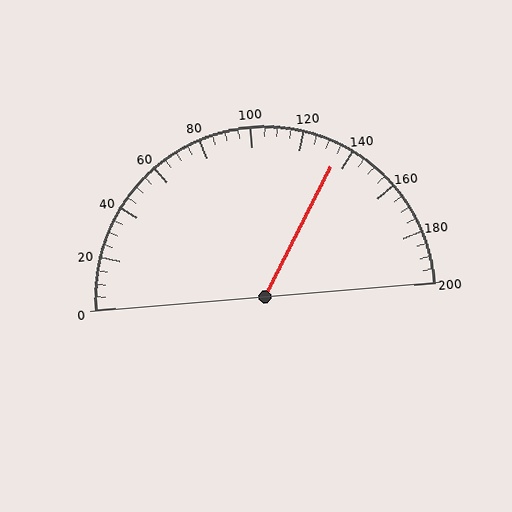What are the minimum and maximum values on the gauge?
The gauge ranges from 0 to 200.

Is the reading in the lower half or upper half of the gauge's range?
The reading is in the upper half of the range (0 to 200).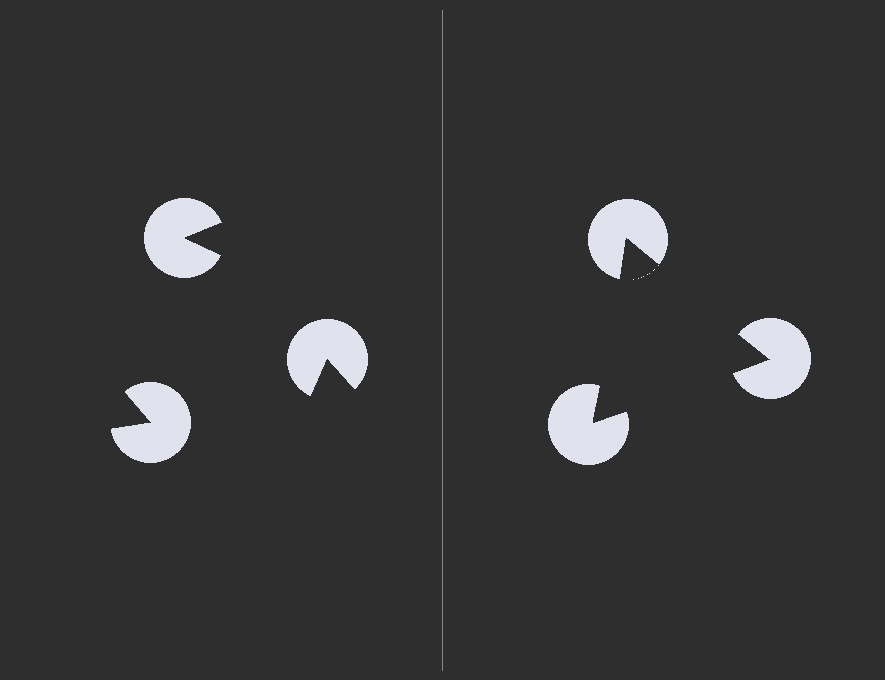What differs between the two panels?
The pac-man discs are positioned identically on both sides; only the wedge orientations differ. On the right they align to a triangle; on the left they are misaligned.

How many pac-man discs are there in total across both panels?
6 — 3 on each side.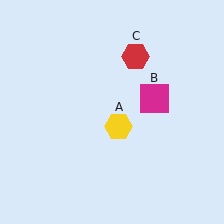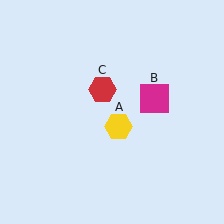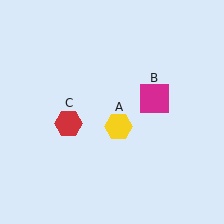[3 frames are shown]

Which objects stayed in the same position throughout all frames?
Yellow hexagon (object A) and magenta square (object B) remained stationary.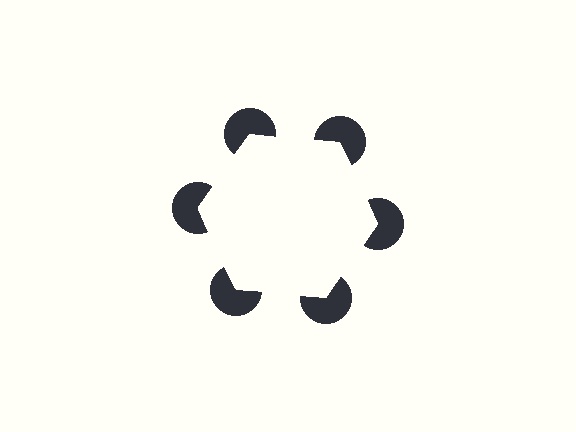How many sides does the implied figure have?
6 sides.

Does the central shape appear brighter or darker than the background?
It typically appears slightly brighter than the background, even though no actual brightness change is drawn.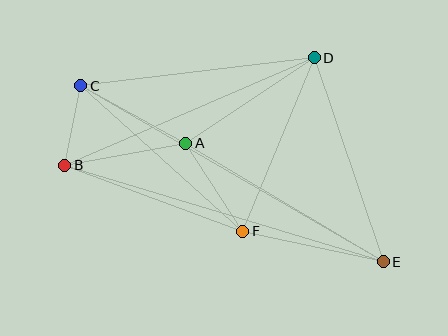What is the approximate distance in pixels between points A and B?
The distance between A and B is approximately 123 pixels.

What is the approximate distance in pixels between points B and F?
The distance between B and F is approximately 190 pixels.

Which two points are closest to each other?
Points B and C are closest to each other.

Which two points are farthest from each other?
Points C and E are farthest from each other.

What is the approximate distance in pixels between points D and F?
The distance between D and F is approximately 188 pixels.